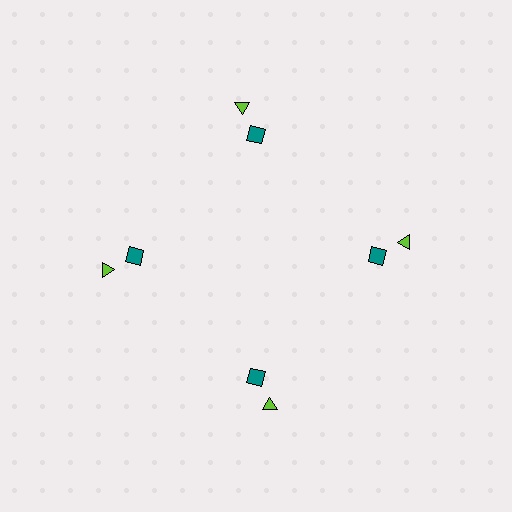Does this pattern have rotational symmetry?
Yes, this pattern has 4-fold rotational symmetry. It looks the same after rotating 90 degrees around the center.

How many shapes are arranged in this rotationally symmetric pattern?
There are 8 shapes, arranged in 4 groups of 2.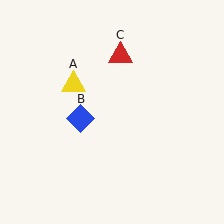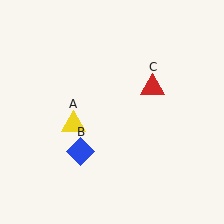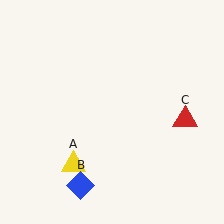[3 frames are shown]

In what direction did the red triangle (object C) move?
The red triangle (object C) moved down and to the right.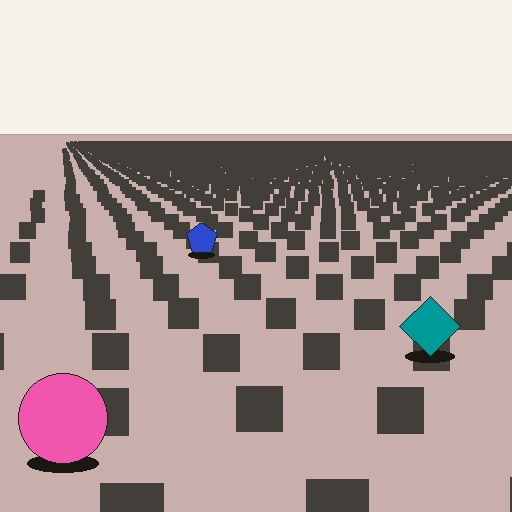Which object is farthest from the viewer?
The blue pentagon is farthest from the viewer. It appears smaller and the ground texture around it is denser.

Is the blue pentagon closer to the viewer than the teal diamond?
No. The teal diamond is closer — you can tell from the texture gradient: the ground texture is coarser near it.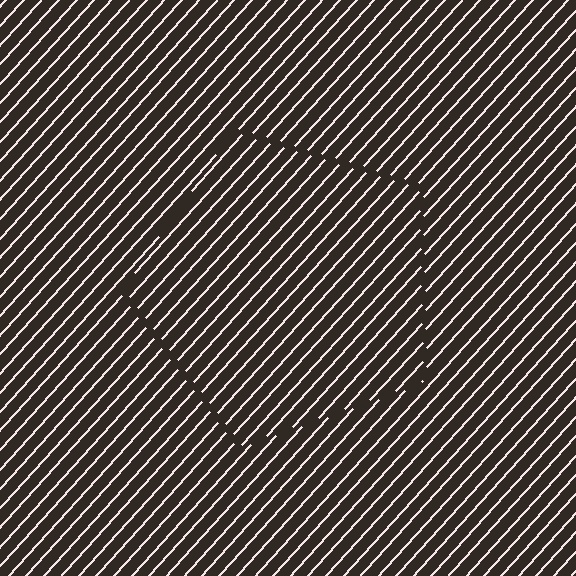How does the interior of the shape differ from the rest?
The interior of the shape contains the same grating, shifted by half a period — the contour is defined by the phase discontinuity where line-ends from the inner and outer gratings abut.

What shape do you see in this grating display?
An illusory pentagon. The interior of the shape contains the same grating, shifted by half a period — the contour is defined by the phase discontinuity where line-ends from the inner and outer gratings abut.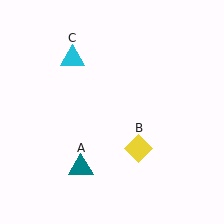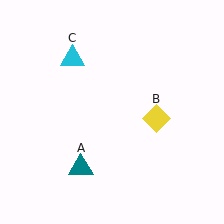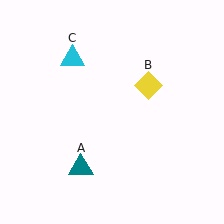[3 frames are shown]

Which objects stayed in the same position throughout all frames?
Teal triangle (object A) and cyan triangle (object C) remained stationary.